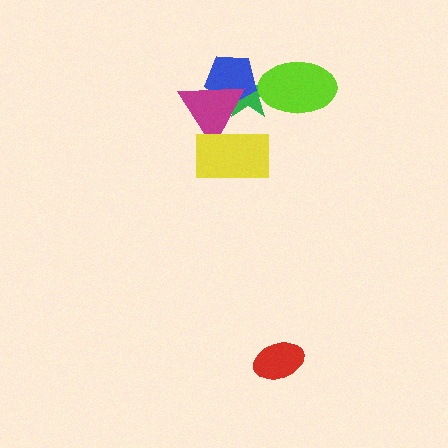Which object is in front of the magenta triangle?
The yellow rectangle is in front of the magenta triangle.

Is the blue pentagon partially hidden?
Yes, it is partially covered by another shape.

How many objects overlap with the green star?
3 objects overlap with the green star.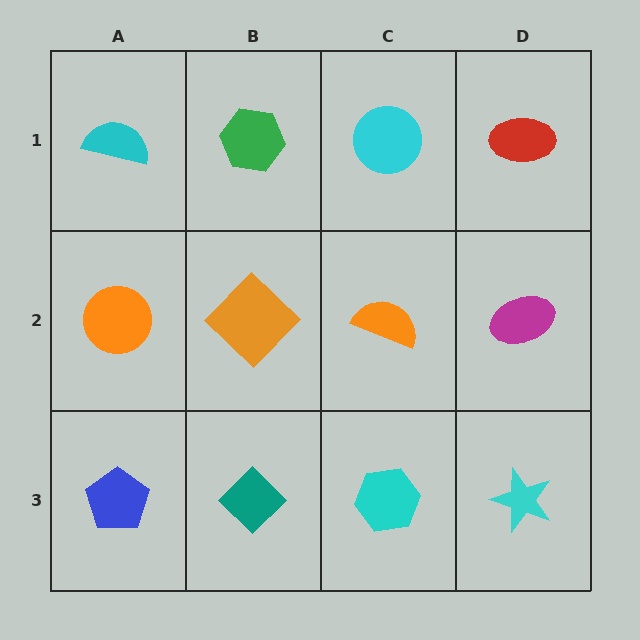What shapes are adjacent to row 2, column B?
A green hexagon (row 1, column B), a teal diamond (row 3, column B), an orange circle (row 2, column A), an orange semicircle (row 2, column C).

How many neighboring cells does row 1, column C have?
3.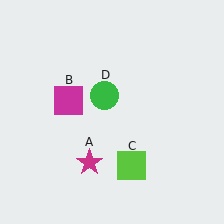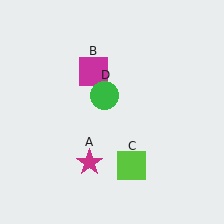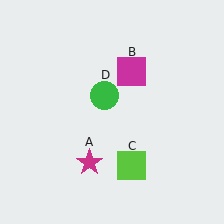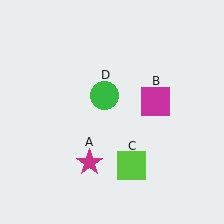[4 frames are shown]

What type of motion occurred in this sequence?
The magenta square (object B) rotated clockwise around the center of the scene.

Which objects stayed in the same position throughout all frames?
Magenta star (object A) and lime square (object C) and green circle (object D) remained stationary.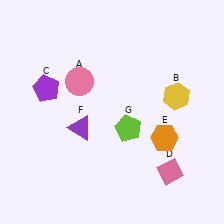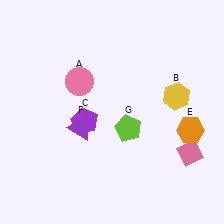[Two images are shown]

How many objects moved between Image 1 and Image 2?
3 objects moved between the two images.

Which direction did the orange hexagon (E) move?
The orange hexagon (E) moved right.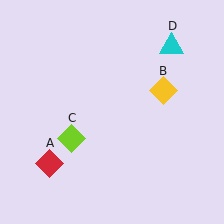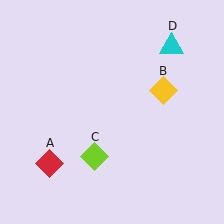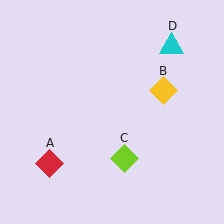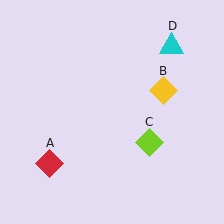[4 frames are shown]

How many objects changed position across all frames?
1 object changed position: lime diamond (object C).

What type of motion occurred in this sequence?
The lime diamond (object C) rotated counterclockwise around the center of the scene.